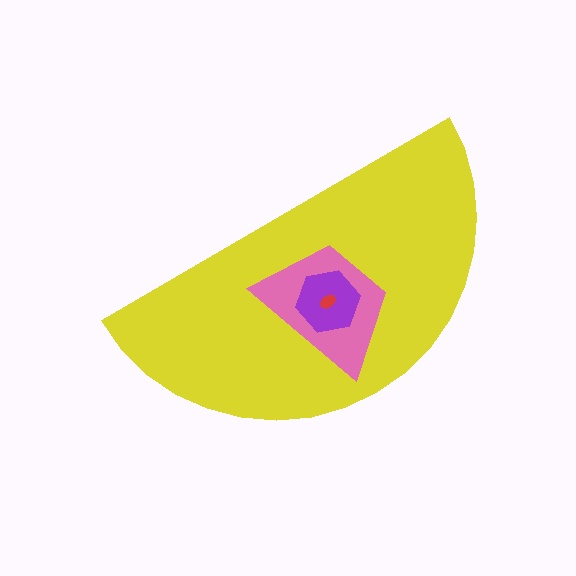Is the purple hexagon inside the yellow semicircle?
Yes.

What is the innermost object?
The red ellipse.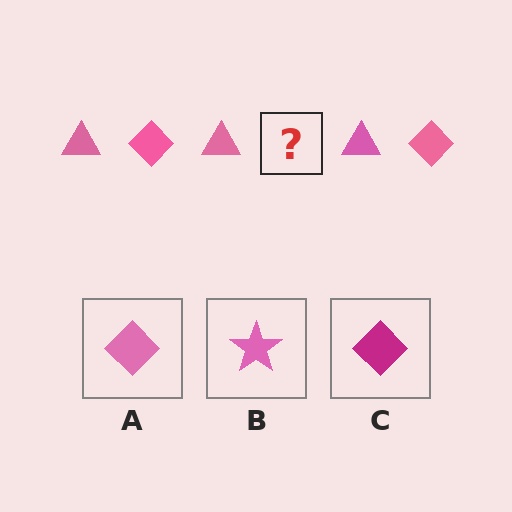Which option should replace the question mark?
Option A.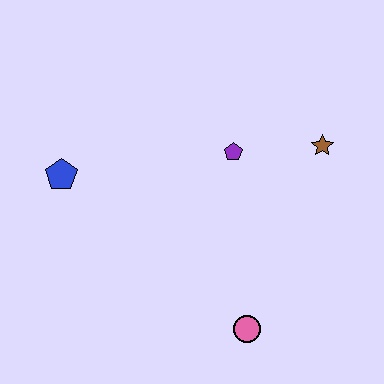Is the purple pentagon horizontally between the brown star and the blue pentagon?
Yes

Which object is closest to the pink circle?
The purple pentagon is closest to the pink circle.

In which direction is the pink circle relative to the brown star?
The pink circle is below the brown star.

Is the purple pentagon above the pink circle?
Yes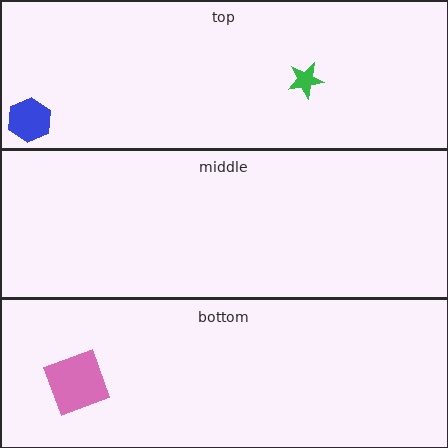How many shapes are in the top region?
2.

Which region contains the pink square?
The bottom region.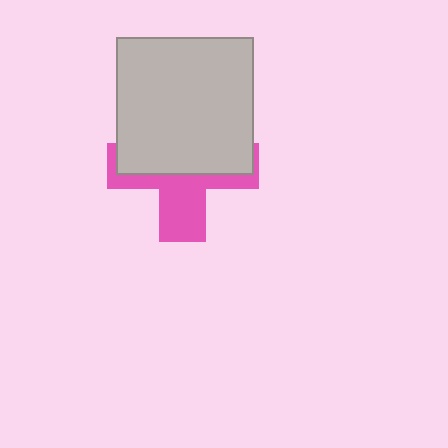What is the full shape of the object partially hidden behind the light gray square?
The partially hidden object is a pink cross.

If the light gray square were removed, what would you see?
You would see the complete pink cross.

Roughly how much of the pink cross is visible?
A small part of it is visible (roughly 42%).